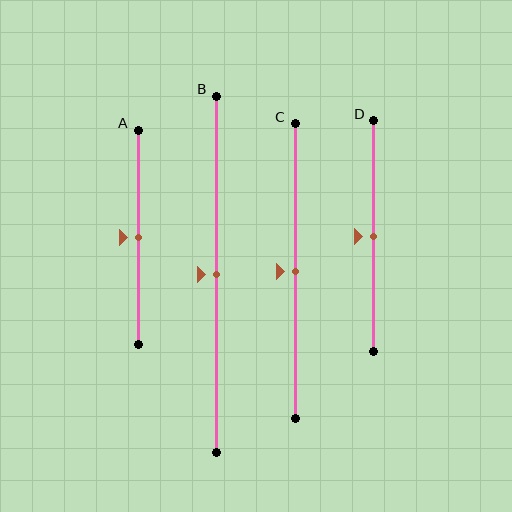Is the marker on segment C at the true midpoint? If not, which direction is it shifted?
Yes, the marker on segment C is at the true midpoint.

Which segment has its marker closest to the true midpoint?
Segment A has its marker closest to the true midpoint.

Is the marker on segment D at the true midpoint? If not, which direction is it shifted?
Yes, the marker on segment D is at the true midpoint.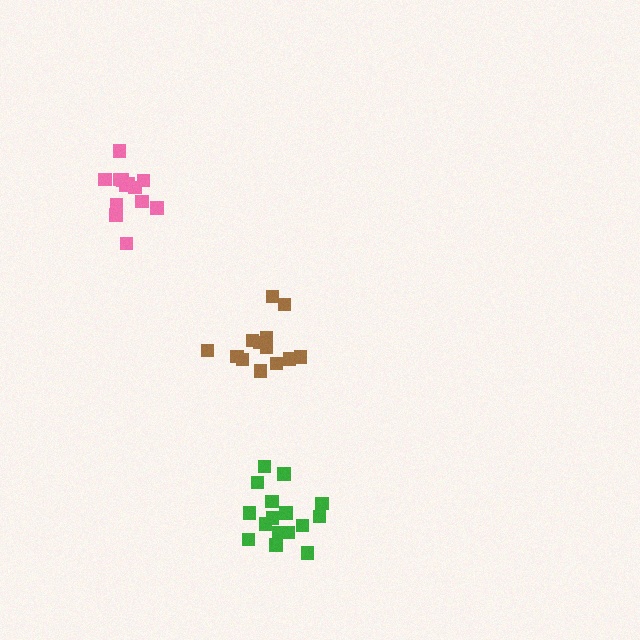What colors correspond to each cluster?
The clusters are colored: green, brown, pink.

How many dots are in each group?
Group 1: 16 dots, Group 2: 13 dots, Group 3: 13 dots (42 total).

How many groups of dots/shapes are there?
There are 3 groups.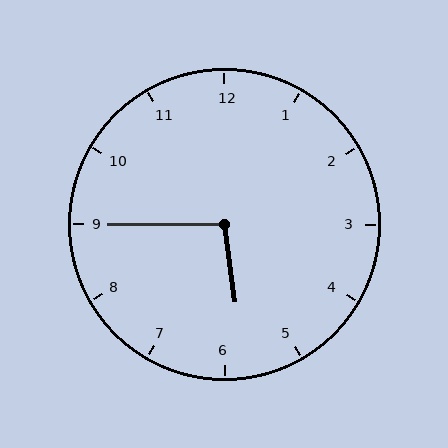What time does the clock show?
5:45.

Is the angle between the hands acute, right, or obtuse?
It is obtuse.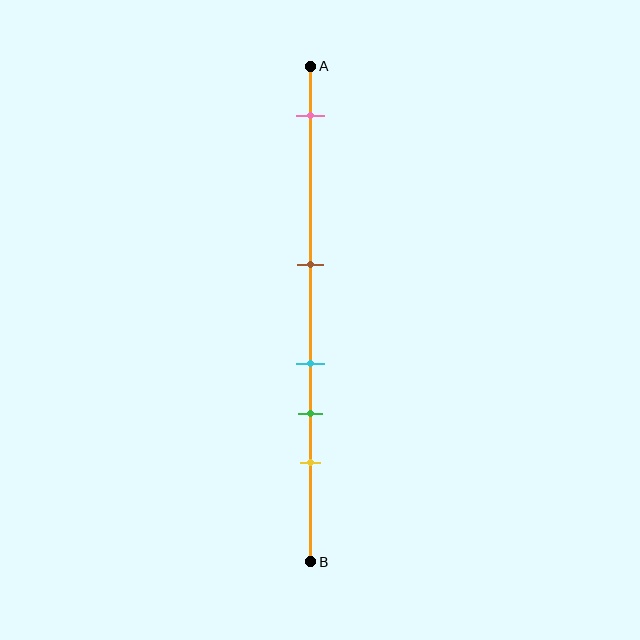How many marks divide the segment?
There are 5 marks dividing the segment.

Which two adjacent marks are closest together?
The cyan and green marks are the closest adjacent pair.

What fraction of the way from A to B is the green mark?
The green mark is approximately 70% (0.7) of the way from A to B.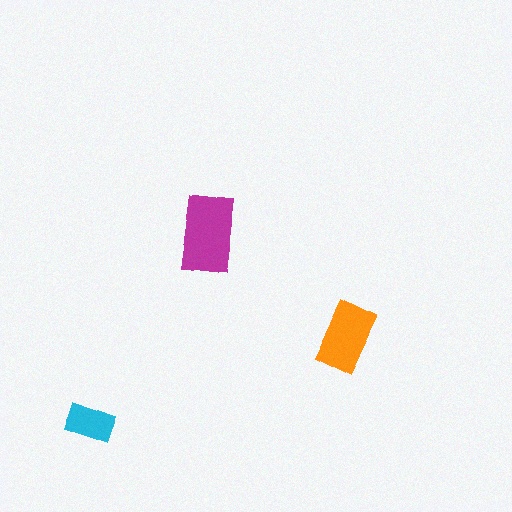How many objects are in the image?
There are 3 objects in the image.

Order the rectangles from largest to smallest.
the magenta one, the orange one, the cyan one.